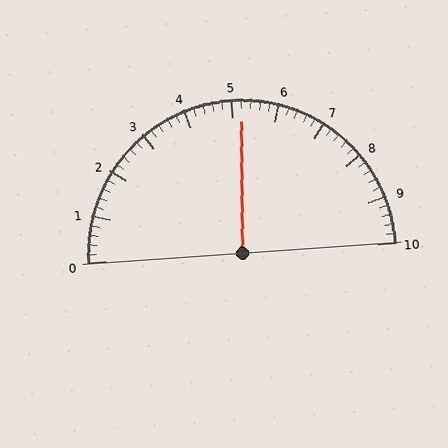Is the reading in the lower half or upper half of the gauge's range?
The reading is in the upper half of the range (0 to 10).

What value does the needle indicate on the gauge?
The needle indicates approximately 5.2.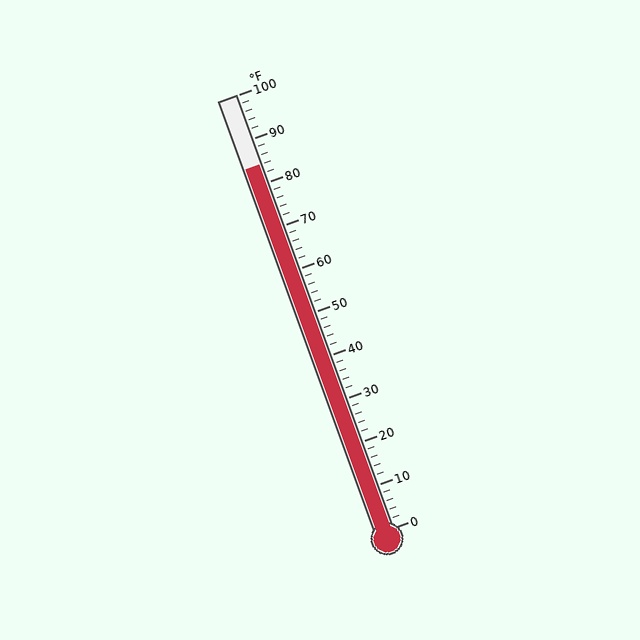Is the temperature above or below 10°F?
The temperature is above 10°F.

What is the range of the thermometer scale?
The thermometer scale ranges from 0°F to 100°F.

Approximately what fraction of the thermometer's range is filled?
The thermometer is filled to approximately 85% of its range.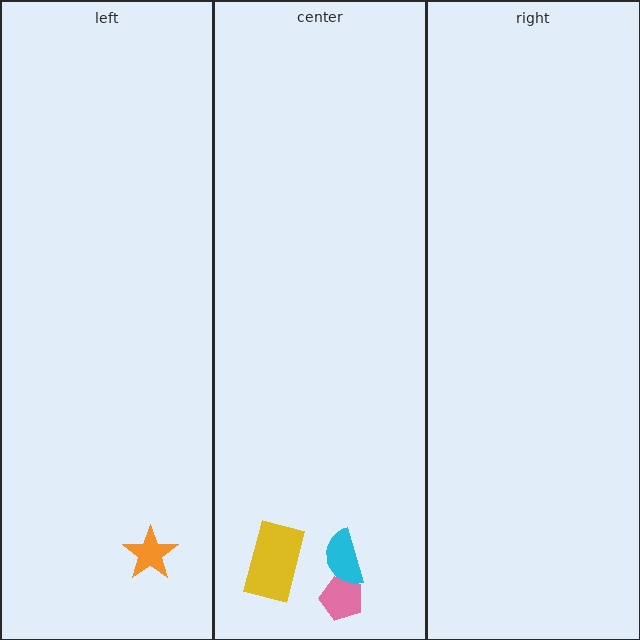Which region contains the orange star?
The left region.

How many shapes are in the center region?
3.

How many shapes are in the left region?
1.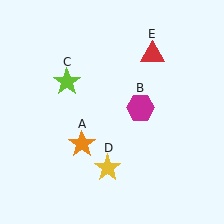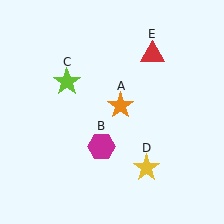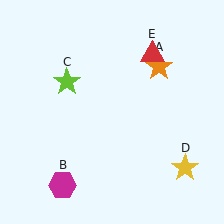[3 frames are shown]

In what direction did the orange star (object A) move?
The orange star (object A) moved up and to the right.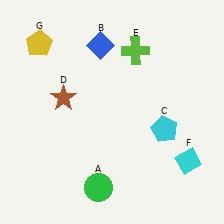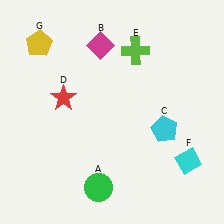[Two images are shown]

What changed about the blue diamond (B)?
In Image 1, B is blue. In Image 2, it changed to magenta.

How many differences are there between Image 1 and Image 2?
There are 2 differences between the two images.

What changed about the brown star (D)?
In Image 1, D is brown. In Image 2, it changed to red.